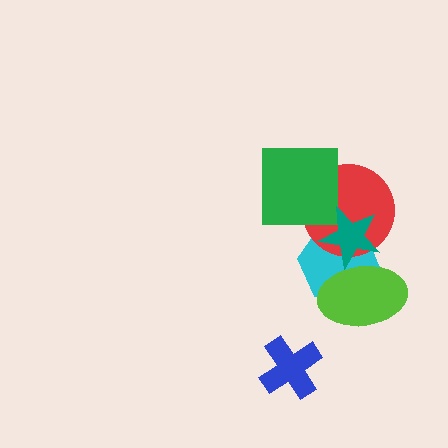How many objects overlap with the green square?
1 object overlaps with the green square.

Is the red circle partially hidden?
Yes, it is partially covered by another shape.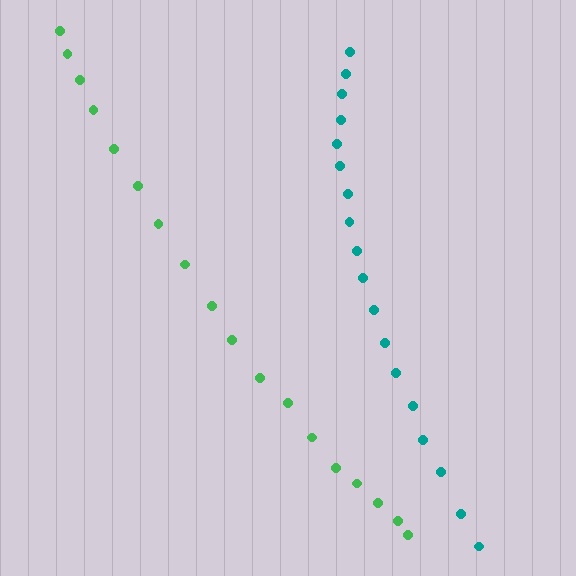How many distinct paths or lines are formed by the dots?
There are 2 distinct paths.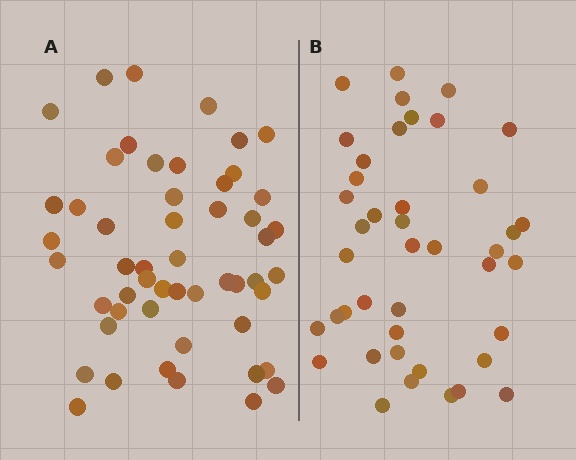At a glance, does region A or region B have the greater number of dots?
Region A (the left region) has more dots.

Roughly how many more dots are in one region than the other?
Region A has roughly 10 or so more dots than region B.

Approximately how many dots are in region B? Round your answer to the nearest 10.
About 40 dots. (The exact count is 42, which rounds to 40.)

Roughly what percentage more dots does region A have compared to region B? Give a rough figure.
About 25% more.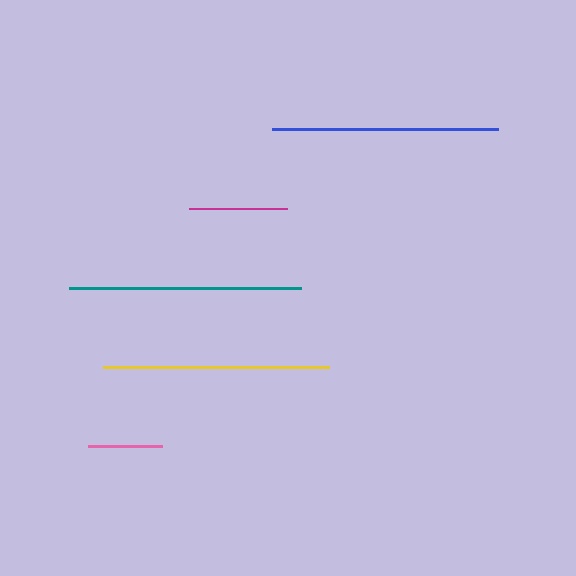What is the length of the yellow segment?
The yellow segment is approximately 226 pixels long.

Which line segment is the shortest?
The pink line is the shortest at approximately 75 pixels.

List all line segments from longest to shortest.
From longest to shortest: teal, yellow, blue, magenta, pink.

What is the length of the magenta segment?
The magenta segment is approximately 97 pixels long.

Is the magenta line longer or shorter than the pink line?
The magenta line is longer than the pink line.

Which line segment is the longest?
The teal line is the longest at approximately 232 pixels.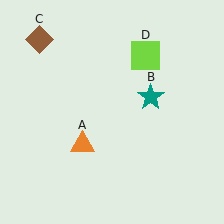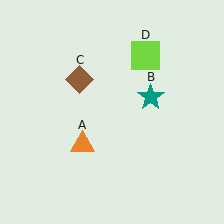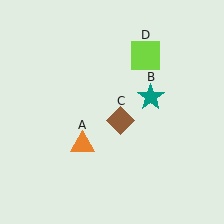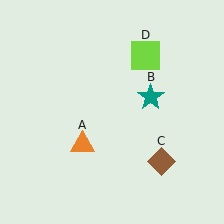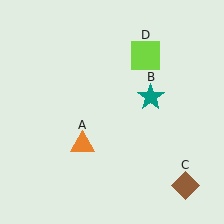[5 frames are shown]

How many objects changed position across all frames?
1 object changed position: brown diamond (object C).